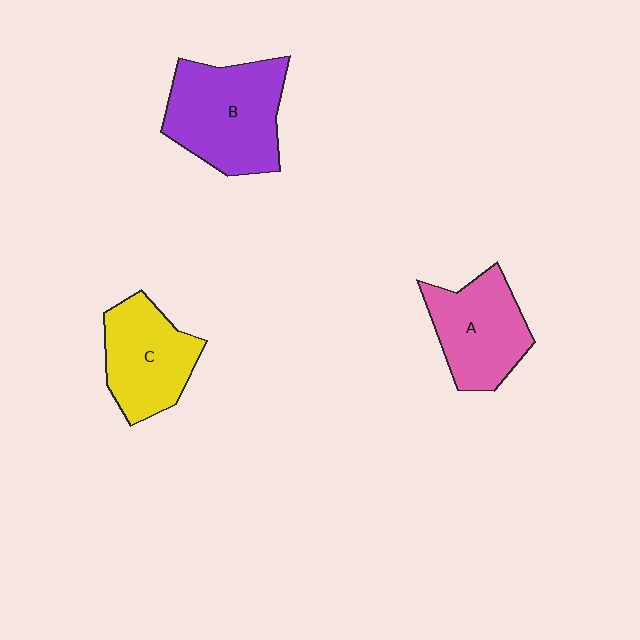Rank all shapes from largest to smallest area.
From largest to smallest: B (purple), A (pink), C (yellow).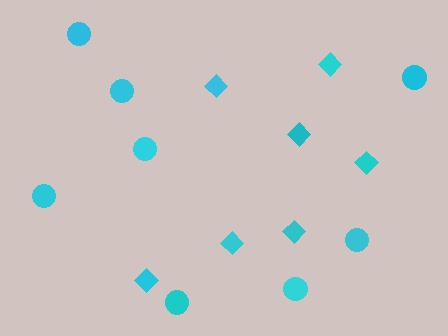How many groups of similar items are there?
There are 2 groups: one group of diamonds (7) and one group of circles (8).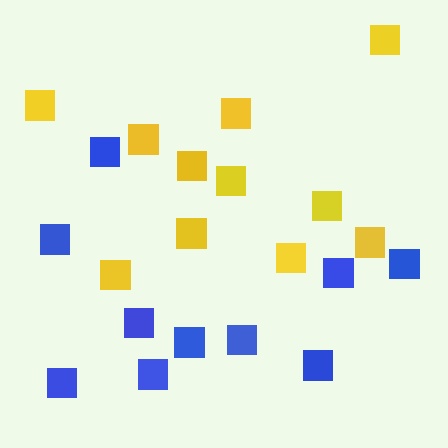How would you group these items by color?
There are 2 groups: one group of yellow squares (11) and one group of blue squares (10).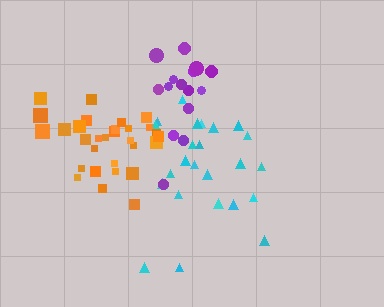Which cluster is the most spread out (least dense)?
Cyan.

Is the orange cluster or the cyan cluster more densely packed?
Orange.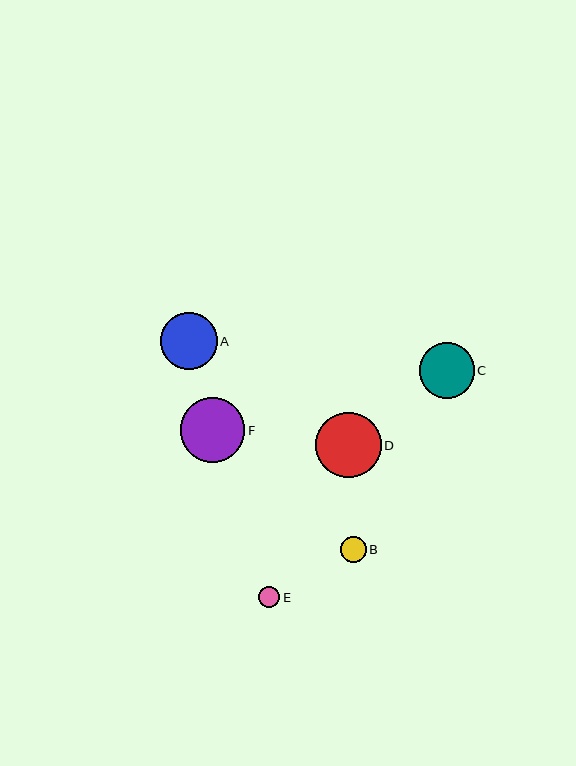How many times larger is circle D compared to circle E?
Circle D is approximately 3.1 times the size of circle E.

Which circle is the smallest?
Circle E is the smallest with a size of approximately 21 pixels.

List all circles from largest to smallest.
From largest to smallest: D, F, A, C, B, E.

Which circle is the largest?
Circle D is the largest with a size of approximately 65 pixels.